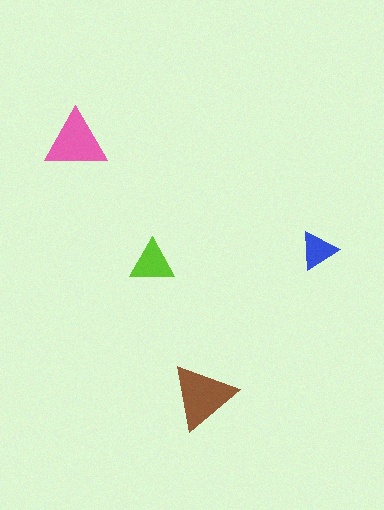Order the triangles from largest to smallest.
the brown one, the pink one, the lime one, the blue one.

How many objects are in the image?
There are 4 objects in the image.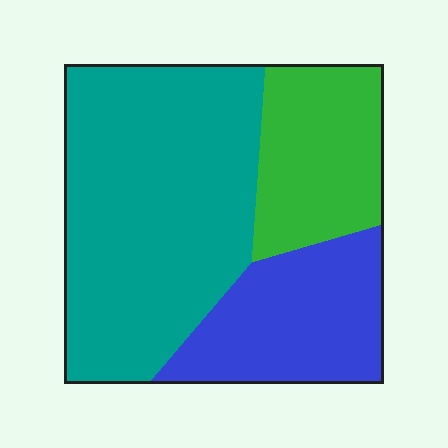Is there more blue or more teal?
Teal.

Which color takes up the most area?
Teal, at roughly 55%.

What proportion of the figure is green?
Green takes up about one fifth (1/5) of the figure.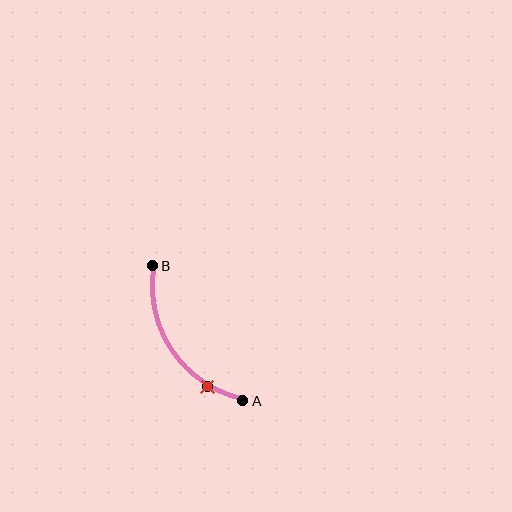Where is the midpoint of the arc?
The arc midpoint is the point on the curve farthest from the straight line joining A and B. It sits below and to the left of that line.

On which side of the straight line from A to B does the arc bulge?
The arc bulges below and to the left of the straight line connecting A and B.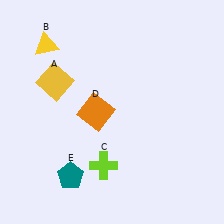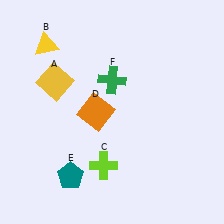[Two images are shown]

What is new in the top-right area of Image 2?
A green cross (F) was added in the top-right area of Image 2.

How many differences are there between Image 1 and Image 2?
There is 1 difference between the two images.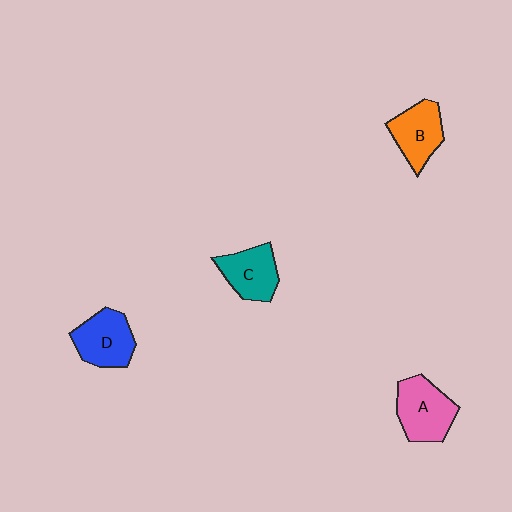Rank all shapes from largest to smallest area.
From largest to smallest: A (pink), D (blue), B (orange), C (teal).